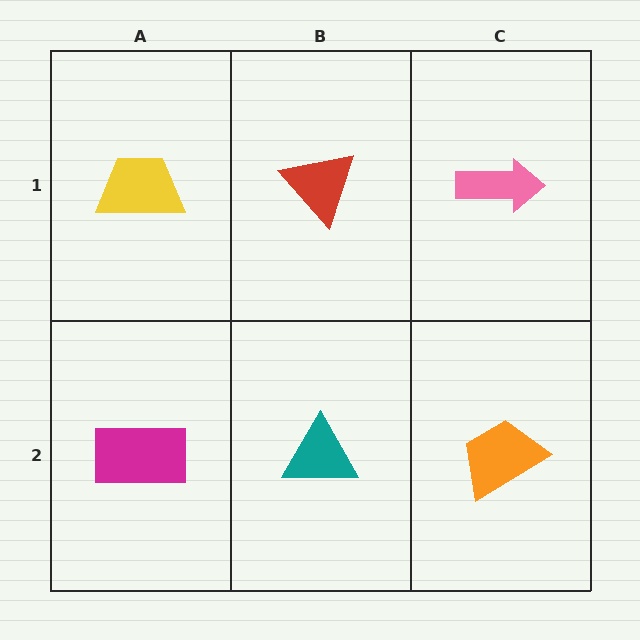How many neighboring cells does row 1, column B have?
3.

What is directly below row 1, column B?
A teal triangle.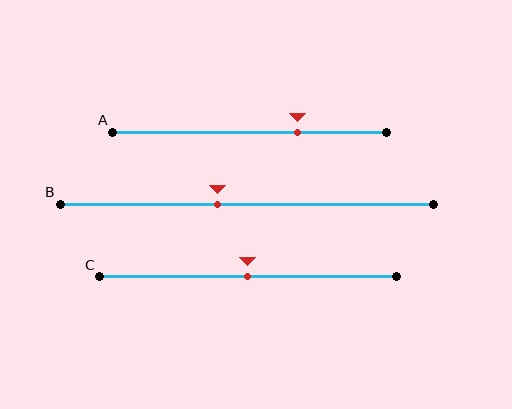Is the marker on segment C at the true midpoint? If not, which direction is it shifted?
Yes, the marker on segment C is at the true midpoint.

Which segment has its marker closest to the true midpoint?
Segment C has its marker closest to the true midpoint.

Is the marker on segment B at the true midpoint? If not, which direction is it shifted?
No, the marker on segment B is shifted to the left by about 8% of the segment length.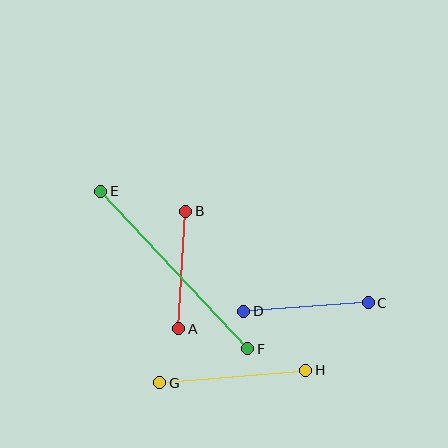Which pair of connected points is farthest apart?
Points E and F are farthest apart.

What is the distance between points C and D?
The distance is approximately 125 pixels.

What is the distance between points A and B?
The distance is approximately 118 pixels.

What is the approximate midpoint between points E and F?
The midpoint is at approximately (174, 270) pixels.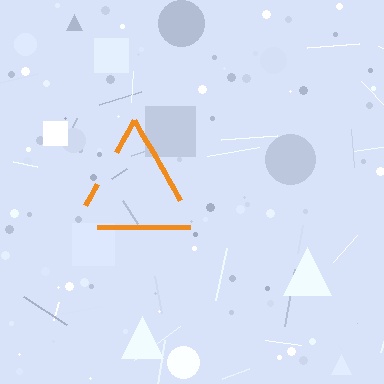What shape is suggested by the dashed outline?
The dashed outline suggests a triangle.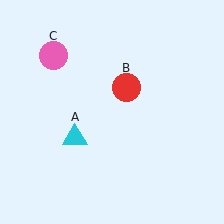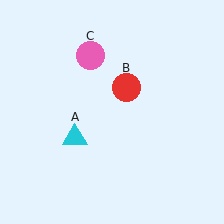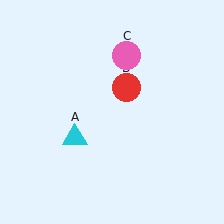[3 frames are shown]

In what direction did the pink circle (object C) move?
The pink circle (object C) moved right.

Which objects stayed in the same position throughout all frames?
Cyan triangle (object A) and red circle (object B) remained stationary.